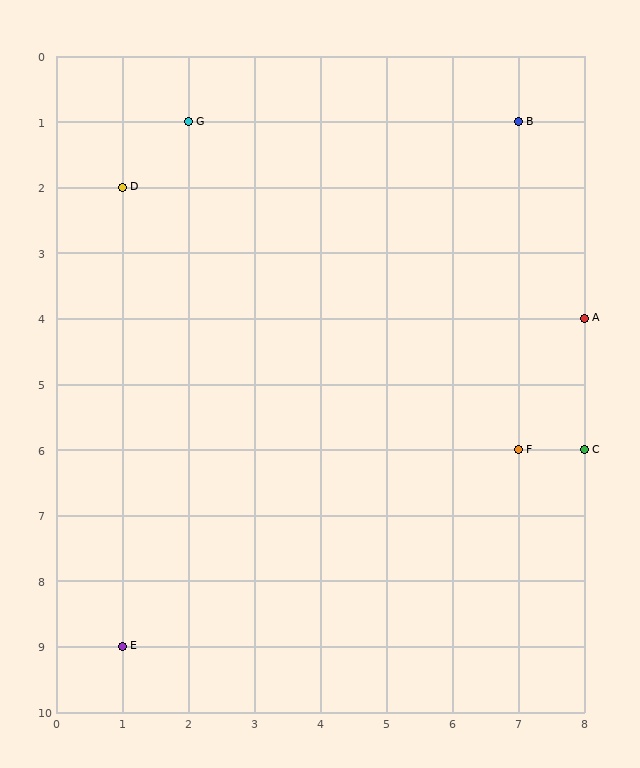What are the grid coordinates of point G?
Point G is at grid coordinates (2, 1).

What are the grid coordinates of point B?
Point B is at grid coordinates (7, 1).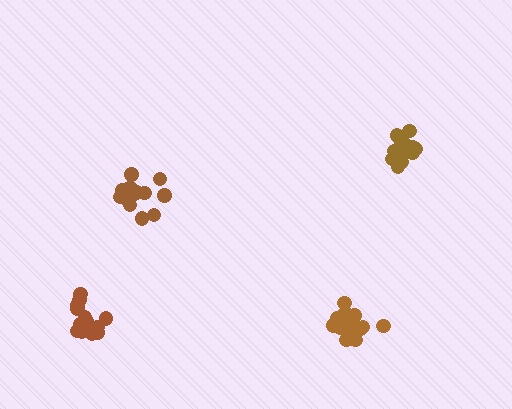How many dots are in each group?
Group 1: 15 dots, Group 2: 19 dots, Group 3: 16 dots, Group 4: 13 dots (63 total).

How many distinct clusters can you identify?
There are 4 distinct clusters.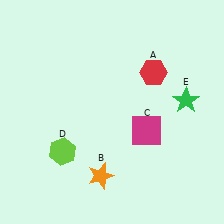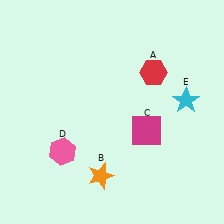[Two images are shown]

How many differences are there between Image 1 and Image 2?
There are 2 differences between the two images.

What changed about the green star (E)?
In Image 1, E is green. In Image 2, it changed to cyan.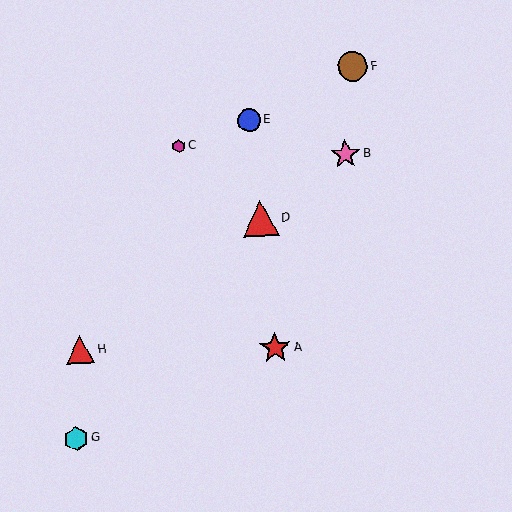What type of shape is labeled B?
Shape B is a pink star.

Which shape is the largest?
The red triangle (labeled D) is the largest.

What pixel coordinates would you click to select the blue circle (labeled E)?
Click at (249, 120) to select the blue circle E.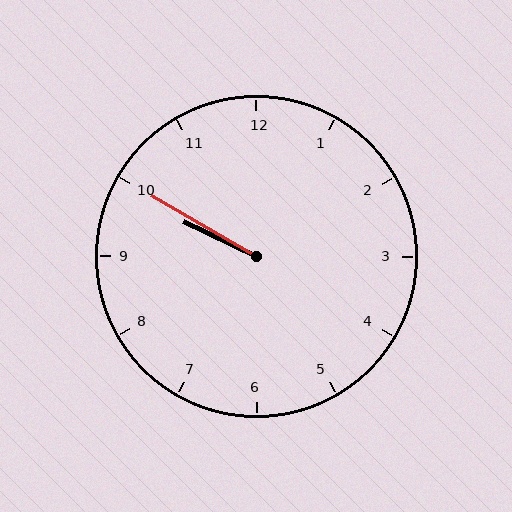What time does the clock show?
9:50.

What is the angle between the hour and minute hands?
Approximately 5 degrees.